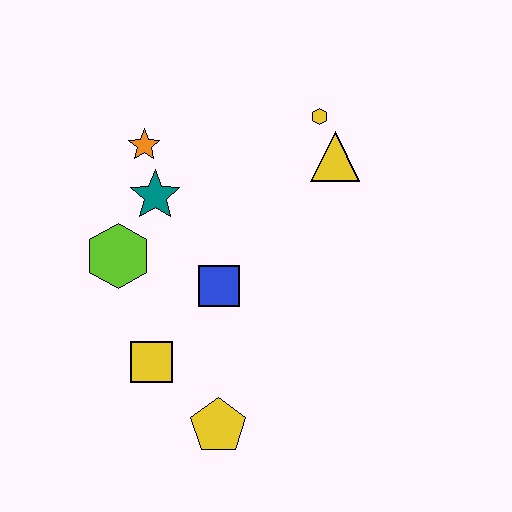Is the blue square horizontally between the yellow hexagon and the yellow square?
Yes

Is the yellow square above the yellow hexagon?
No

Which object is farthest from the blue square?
The yellow hexagon is farthest from the blue square.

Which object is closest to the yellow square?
The yellow pentagon is closest to the yellow square.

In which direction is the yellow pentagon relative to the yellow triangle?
The yellow pentagon is below the yellow triangle.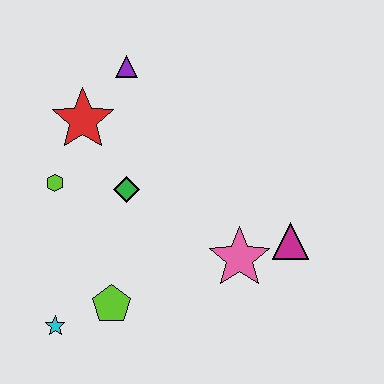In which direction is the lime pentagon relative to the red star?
The lime pentagon is below the red star.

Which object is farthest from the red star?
The magenta triangle is farthest from the red star.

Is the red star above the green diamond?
Yes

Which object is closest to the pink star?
The magenta triangle is closest to the pink star.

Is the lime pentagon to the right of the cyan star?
Yes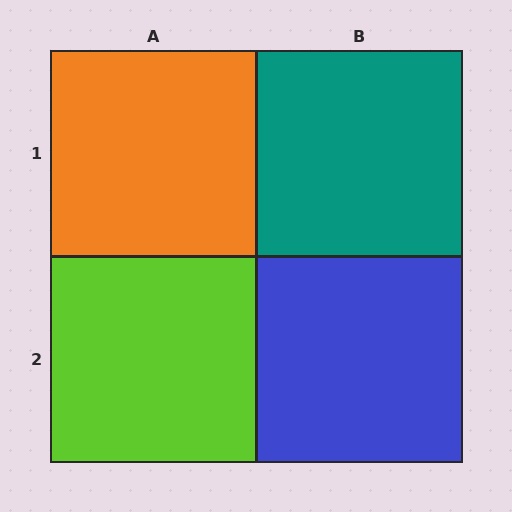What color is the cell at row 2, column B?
Blue.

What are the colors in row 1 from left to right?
Orange, teal.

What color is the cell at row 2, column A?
Lime.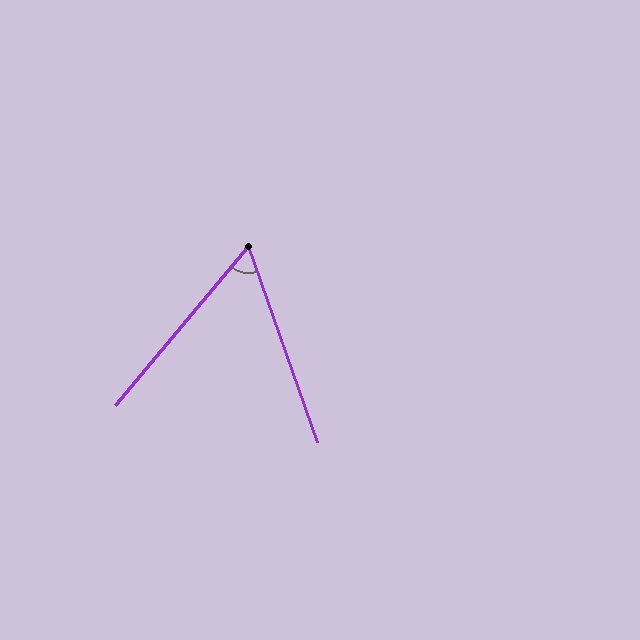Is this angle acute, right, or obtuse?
It is acute.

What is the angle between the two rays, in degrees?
Approximately 59 degrees.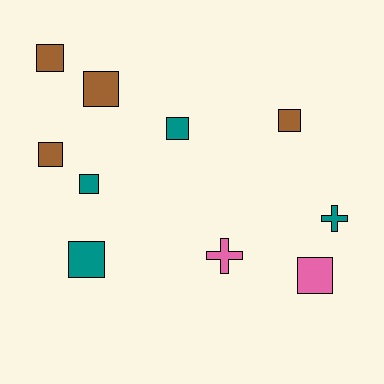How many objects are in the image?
There are 10 objects.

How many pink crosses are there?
There is 1 pink cross.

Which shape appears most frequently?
Square, with 8 objects.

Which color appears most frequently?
Teal, with 4 objects.